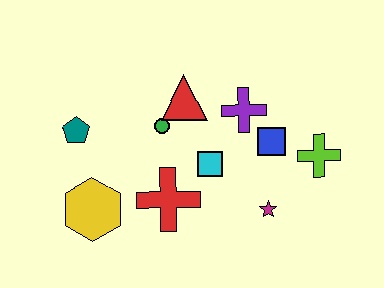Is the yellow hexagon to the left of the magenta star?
Yes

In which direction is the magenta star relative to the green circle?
The magenta star is to the right of the green circle.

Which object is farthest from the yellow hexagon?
The lime cross is farthest from the yellow hexagon.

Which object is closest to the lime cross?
The blue square is closest to the lime cross.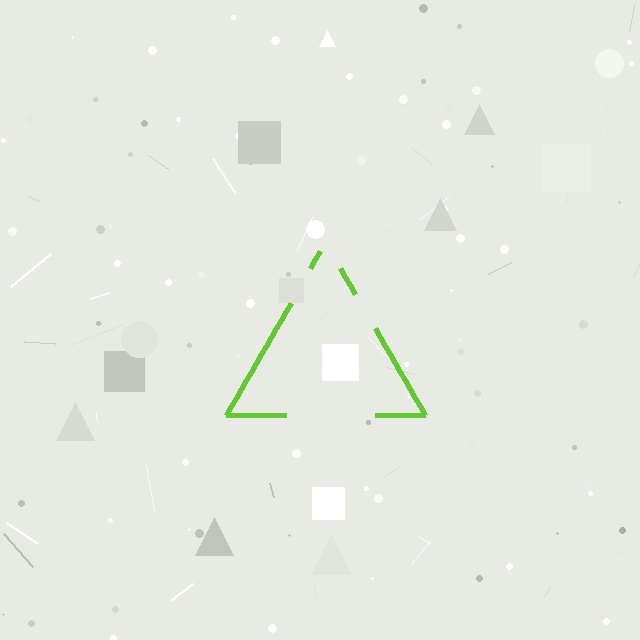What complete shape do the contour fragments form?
The contour fragments form a triangle.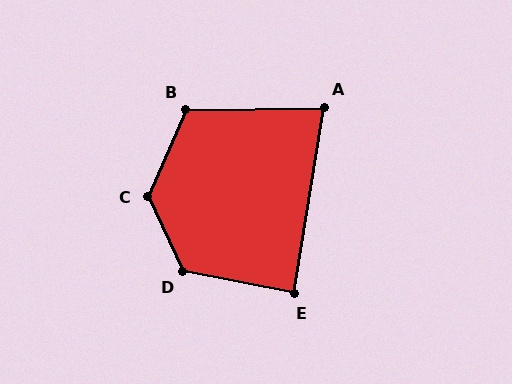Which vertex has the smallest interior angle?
A, at approximately 80 degrees.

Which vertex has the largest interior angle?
C, at approximately 132 degrees.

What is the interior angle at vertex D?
Approximately 126 degrees (obtuse).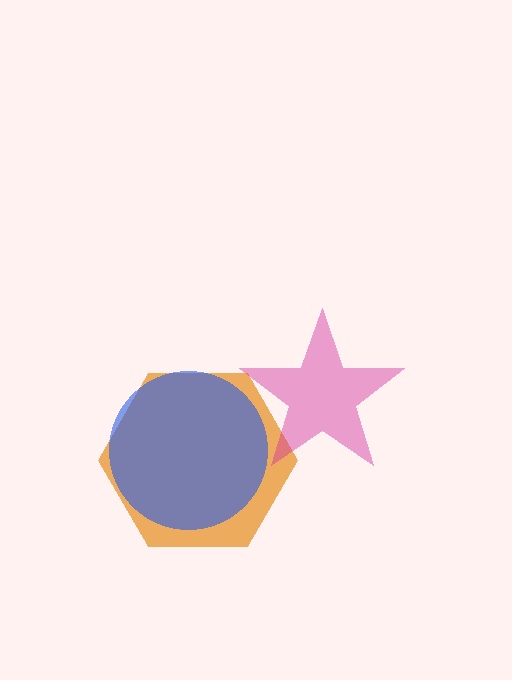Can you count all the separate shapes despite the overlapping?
Yes, there are 3 separate shapes.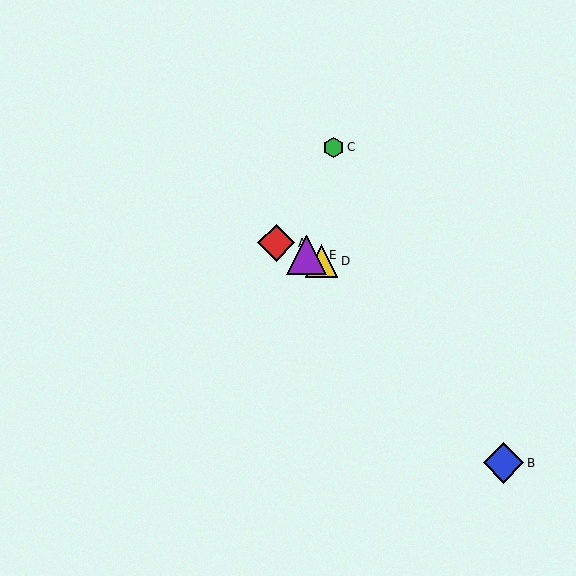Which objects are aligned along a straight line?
Objects A, D, E are aligned along a straight line.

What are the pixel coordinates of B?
Object B is at (504, 463).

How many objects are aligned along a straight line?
3 objects (A, D, E) are aligned along a straight line.